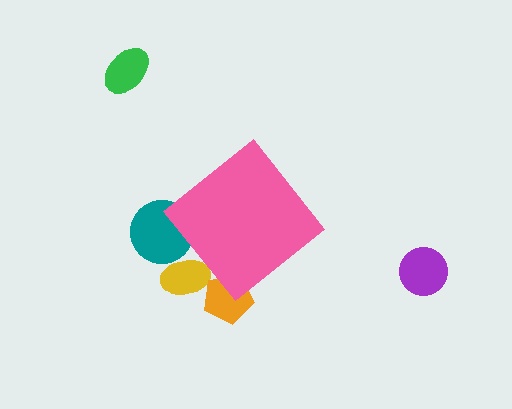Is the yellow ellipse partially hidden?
Yes, the yellow ellipse is partially hidden behind the pink diamond.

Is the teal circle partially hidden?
Yes, the teal circle is partially hidden behind the pink diamond.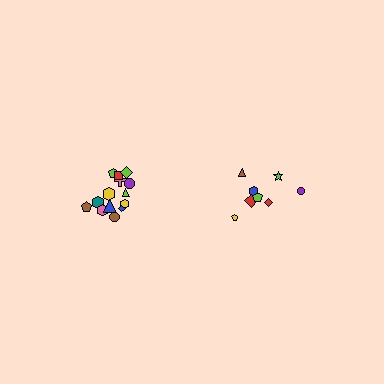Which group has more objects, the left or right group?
The left group.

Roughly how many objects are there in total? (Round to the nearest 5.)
Roughly 25 objects in total.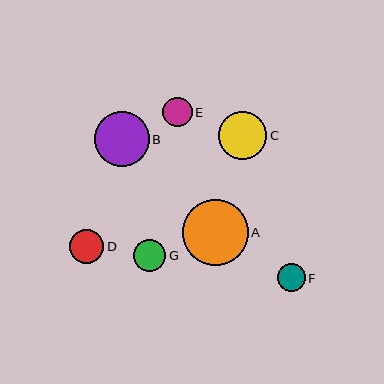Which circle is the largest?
Circle A is the largest with a size of approximately 66 pixels.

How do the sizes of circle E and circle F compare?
Circle E and circle F are approximately the same size.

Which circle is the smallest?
Circle F is the smallest with a size of approximately 27 pixels.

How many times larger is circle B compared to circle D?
Circle B is approximately 1.6 times the size of circle D.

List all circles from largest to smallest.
From largest to smallest: A, B, C, D, G, E, F.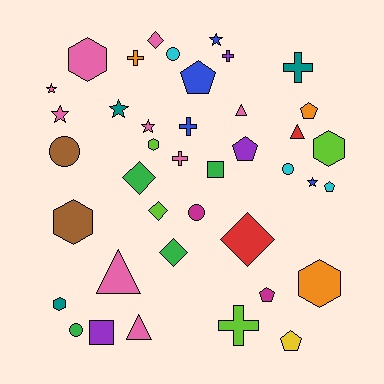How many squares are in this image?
There are 2 squares.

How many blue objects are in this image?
There are 4 blue objects.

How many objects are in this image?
There are 40 objects.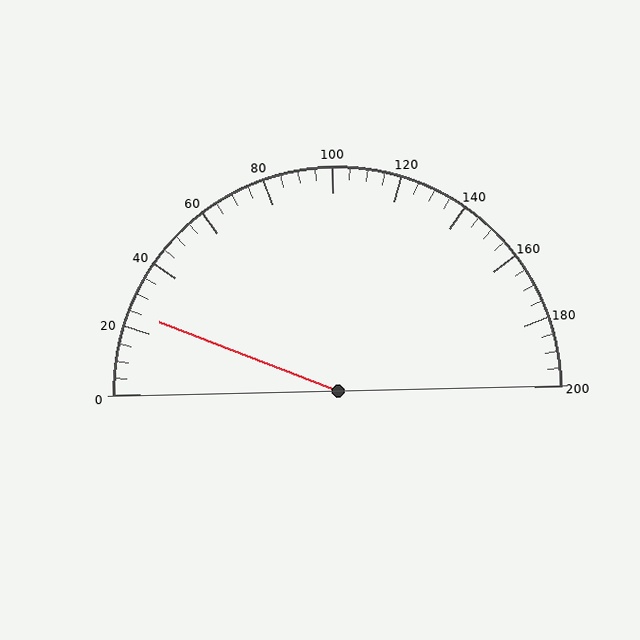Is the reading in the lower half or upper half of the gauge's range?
The reading is in the lower half of the range (0 to 200).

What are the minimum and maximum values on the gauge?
The gauge ranges from 0 to 200.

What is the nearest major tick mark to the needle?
The nearest major tick mark is 20.